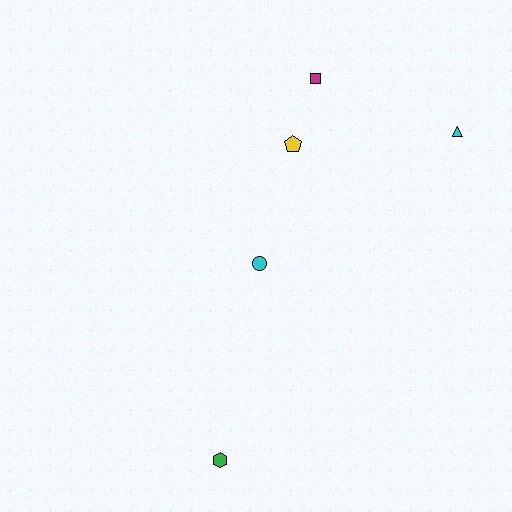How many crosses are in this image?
There are no crosses.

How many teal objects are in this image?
There are no teal objects.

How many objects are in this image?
There are 5 objects.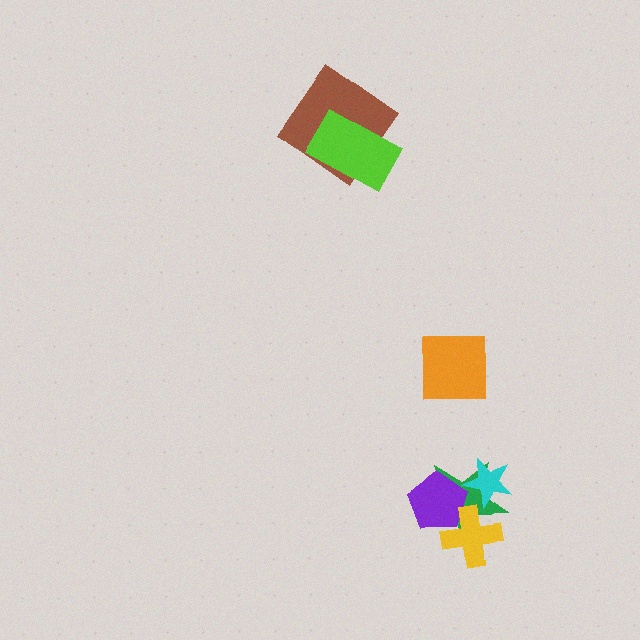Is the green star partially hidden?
Yes, it is partially covered by another shape.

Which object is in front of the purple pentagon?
The yellow cross is in front of the purple pentagon.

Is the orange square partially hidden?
No, no other shape covers it.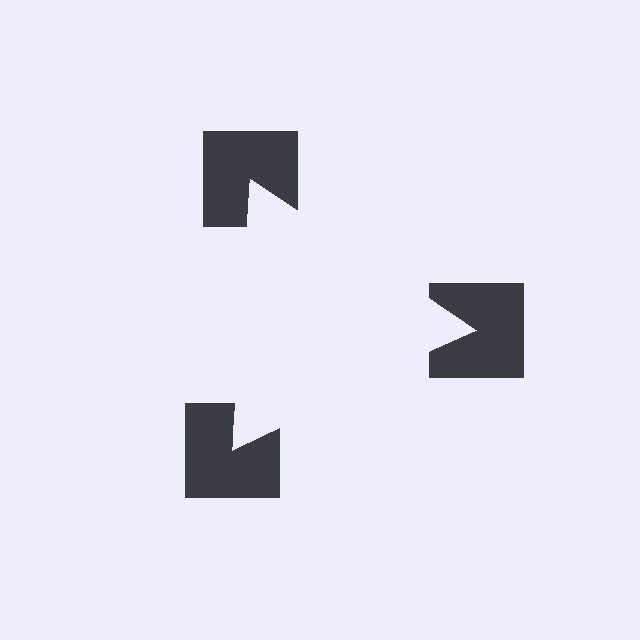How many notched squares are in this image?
There are 3 — one at each vertex of the illusory triangle.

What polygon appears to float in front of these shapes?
An illusory triangle — its edges are inferred from the aligned wedge cuts in the notched squares, not physically drawn.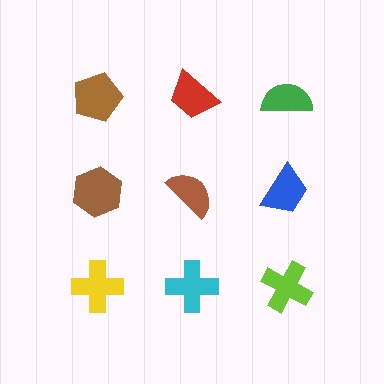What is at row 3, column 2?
A cyan cross.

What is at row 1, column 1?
A brown pentagon.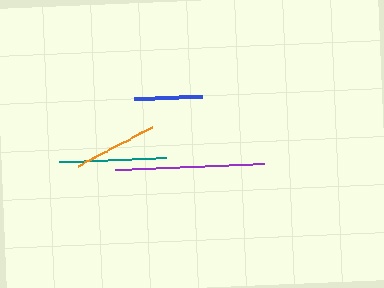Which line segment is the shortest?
The blue line is the shortest at approximately 68 pixels.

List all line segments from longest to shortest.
From longest to shortest: purple, teal, orange, blue.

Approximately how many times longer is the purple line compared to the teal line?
The purple line is approximately 1.4 times the length of the teal line.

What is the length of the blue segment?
The blue segment is approximately 68 pixels long.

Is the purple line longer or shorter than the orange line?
The purple line is longer than the orange line.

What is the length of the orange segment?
The orange segment is approximately 84 pixels long.